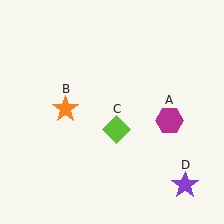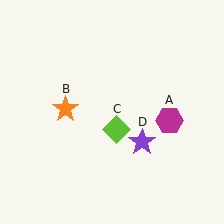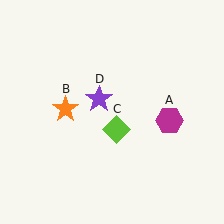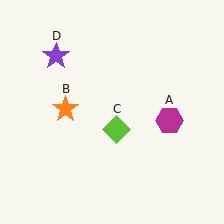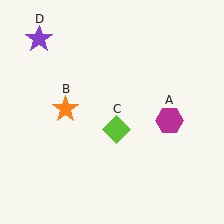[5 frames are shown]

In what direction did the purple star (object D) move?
The purple star (object D) moved up and to the left.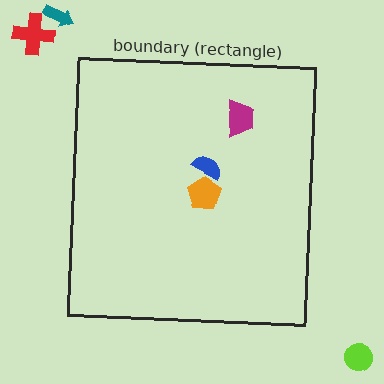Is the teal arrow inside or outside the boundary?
Outside.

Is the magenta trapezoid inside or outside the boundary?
Inside.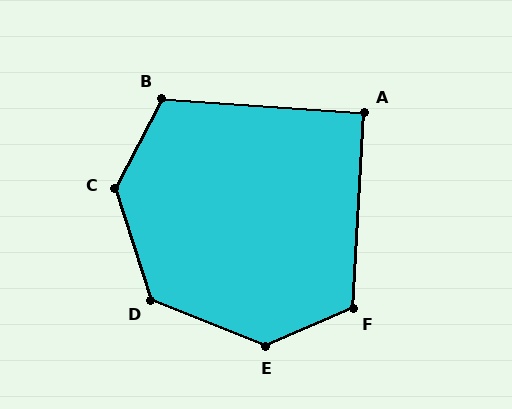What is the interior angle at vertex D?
Approximately 130 degrees (obtuse).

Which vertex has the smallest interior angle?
A, at approximately 91 degrees.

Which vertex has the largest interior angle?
C, at approximately 135 degrees.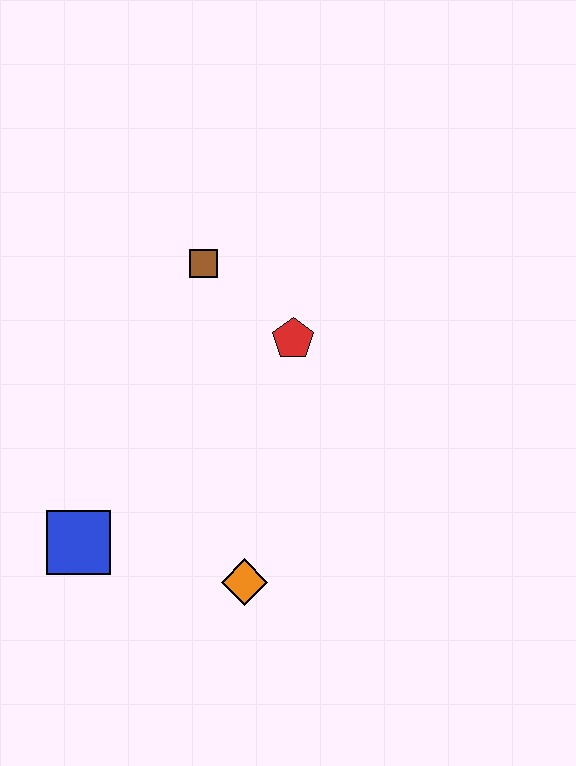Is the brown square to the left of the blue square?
No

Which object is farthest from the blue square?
The brown square is farthest from the blue square.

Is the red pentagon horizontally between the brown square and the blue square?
No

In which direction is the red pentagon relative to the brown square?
The red pentagon is to the right of the brown square.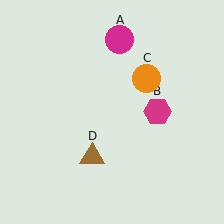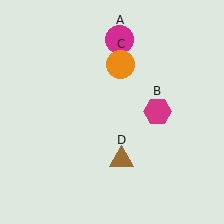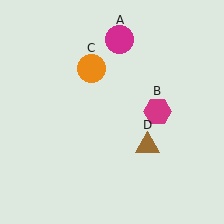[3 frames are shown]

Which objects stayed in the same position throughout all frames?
Magenta circle (object A) and magenta hexagon (object B) remained stationary.